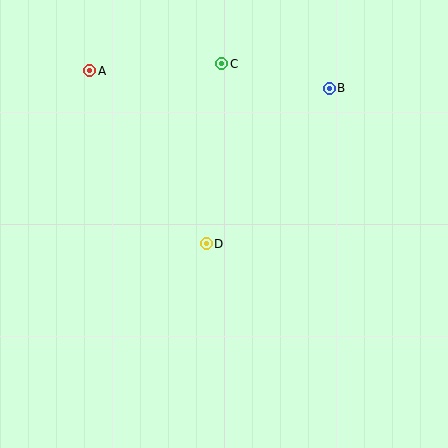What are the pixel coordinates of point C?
Point C is at (222, 64).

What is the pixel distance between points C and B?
The distance between C and B is 110 pixels.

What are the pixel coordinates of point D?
Point D is at (206, 244).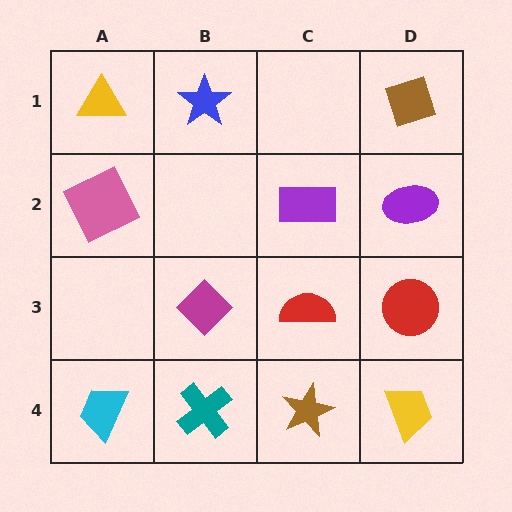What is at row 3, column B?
A magenta diamond.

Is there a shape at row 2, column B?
No, that cell is empty.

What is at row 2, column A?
A pink square.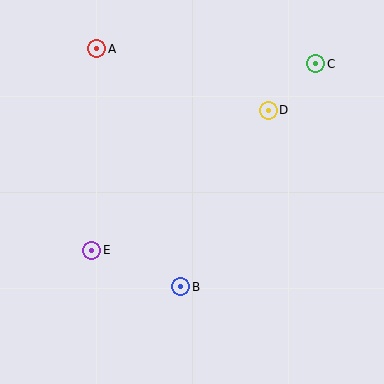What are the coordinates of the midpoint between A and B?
The midpoint between A and B is at (139, 168).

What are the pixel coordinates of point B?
Point B is at (181, 287).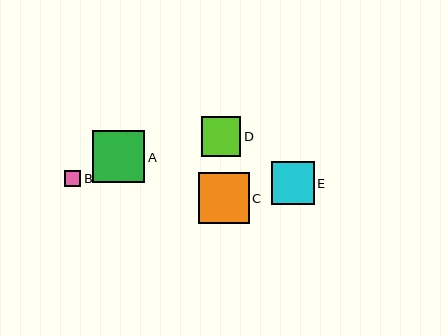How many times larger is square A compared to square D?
Square A is approximately 1.3 times the size of square D.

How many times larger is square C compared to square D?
Square C is approximately 1.3 times the size of square D.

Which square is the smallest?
Square B is the smallest with a size of approximately 16 pixels.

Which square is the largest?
Square A is the largest with a size of approximately 52 pixels.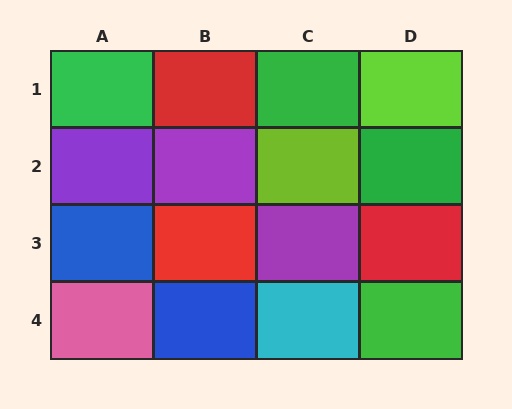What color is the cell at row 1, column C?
Green.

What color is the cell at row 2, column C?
Lime.